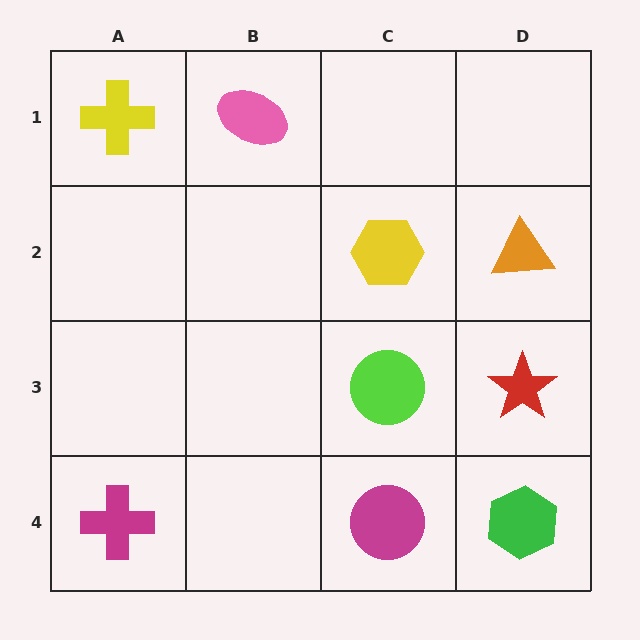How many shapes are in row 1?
2 shapes.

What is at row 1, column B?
A pink ellipse.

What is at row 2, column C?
A yellow hexagon.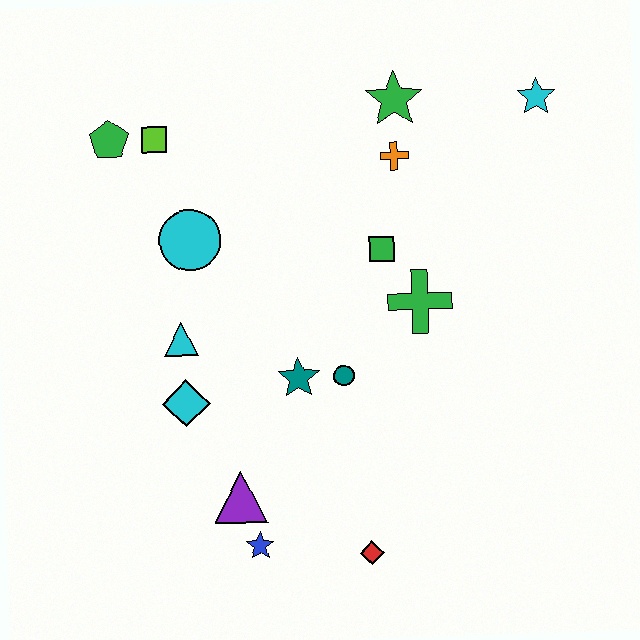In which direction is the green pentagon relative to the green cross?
The green pentagon is to the left of the green cross.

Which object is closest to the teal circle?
The teal star is closest to the teal circle.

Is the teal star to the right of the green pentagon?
Yes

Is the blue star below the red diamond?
No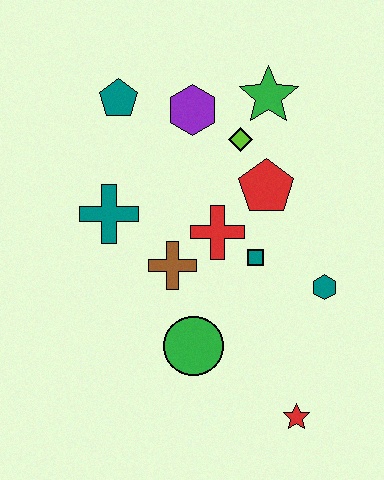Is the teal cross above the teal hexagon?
Yes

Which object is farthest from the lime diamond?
The red star is farthest from the lime diamond.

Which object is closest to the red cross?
The teal square is closest to the red cross.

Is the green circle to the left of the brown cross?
No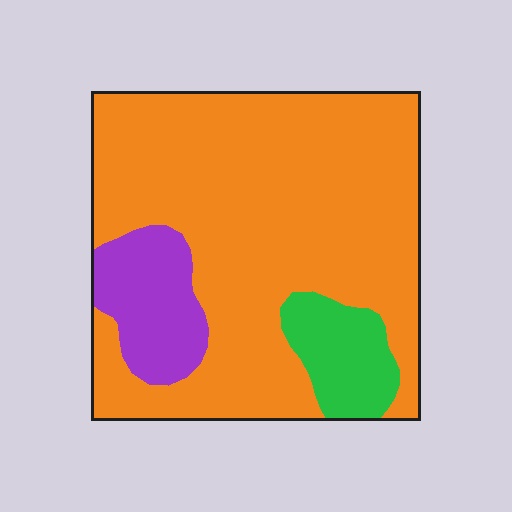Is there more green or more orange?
Orange.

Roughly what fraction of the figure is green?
Green takes up less than a sixth of the figure.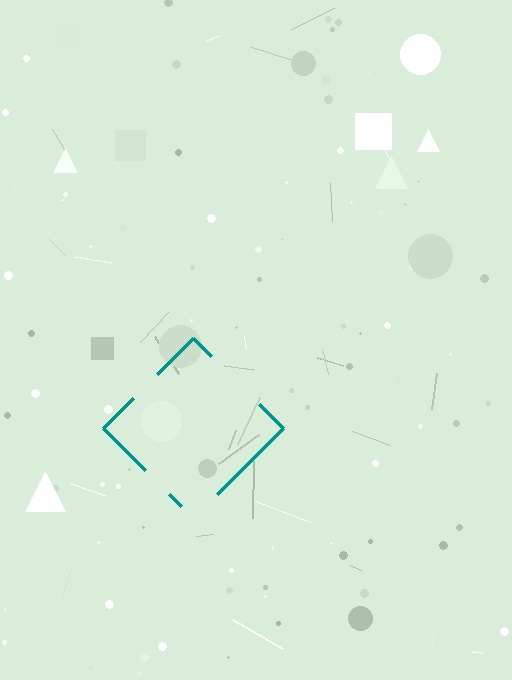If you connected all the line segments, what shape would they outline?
They would outline a diamond.